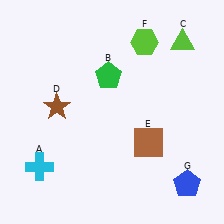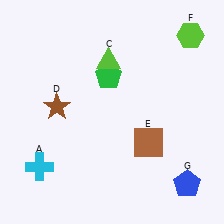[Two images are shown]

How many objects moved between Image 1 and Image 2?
2 objects moved between the two images.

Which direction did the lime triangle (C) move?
The lime triangle (C) moved left.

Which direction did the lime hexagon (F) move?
The lime hexagon (F) moved right.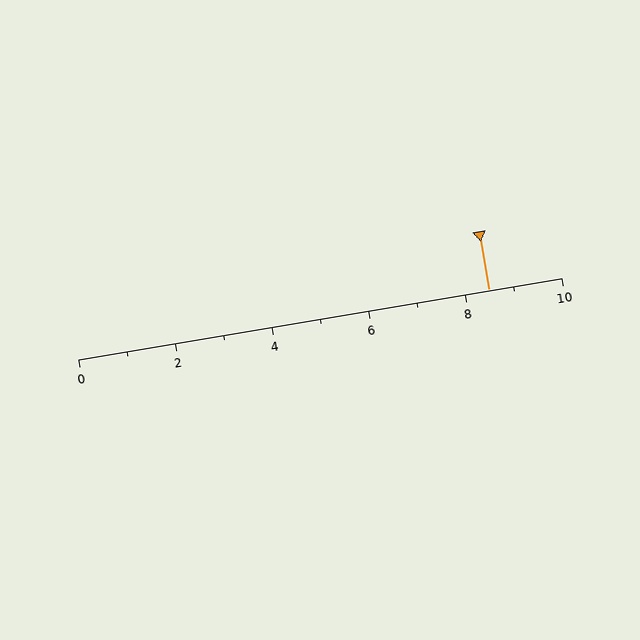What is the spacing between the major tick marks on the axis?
The major ticks are spaced 2 apart.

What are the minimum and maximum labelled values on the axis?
The axis runs from 0 to 10.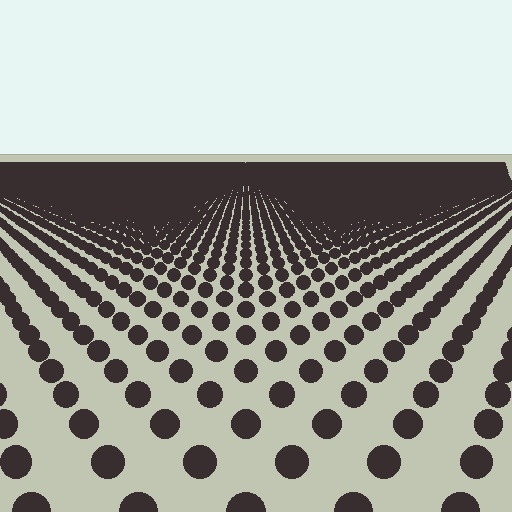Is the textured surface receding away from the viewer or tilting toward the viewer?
The surface is receding away from the viewer. Texture elements get smaller and denser toward the top.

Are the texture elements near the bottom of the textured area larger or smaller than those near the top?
Larger. Near the bottom, elements are closer to the viewer and appear at a bigger on-screen size.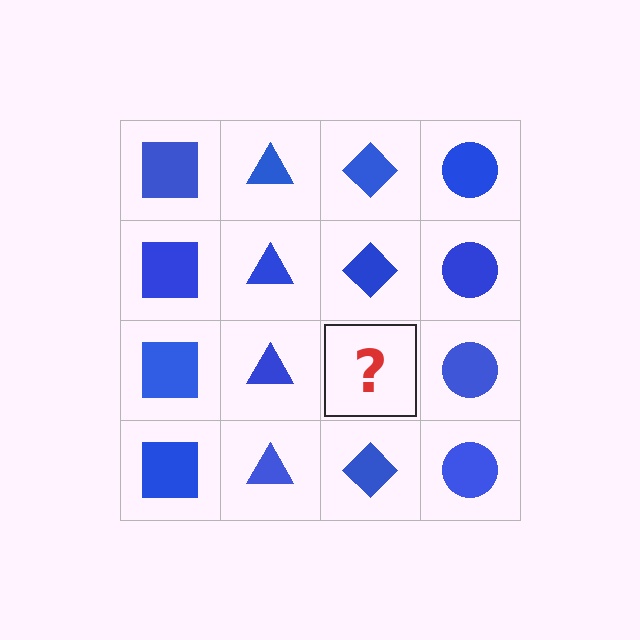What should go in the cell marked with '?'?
The missing cell should contain a blue diamond.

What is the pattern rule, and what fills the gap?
The rule is that each column has a consistent shape. The gap should be filled with a blue diamond.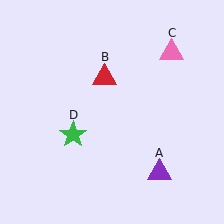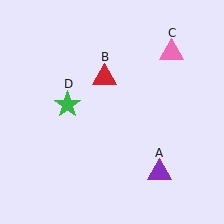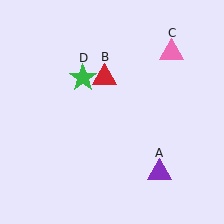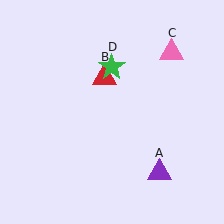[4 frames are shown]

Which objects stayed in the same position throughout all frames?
Purple triangle (object A) and red triangle (object B) and pink triangle (object C) remained stationary.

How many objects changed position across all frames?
1 object changed position: green star (object D).